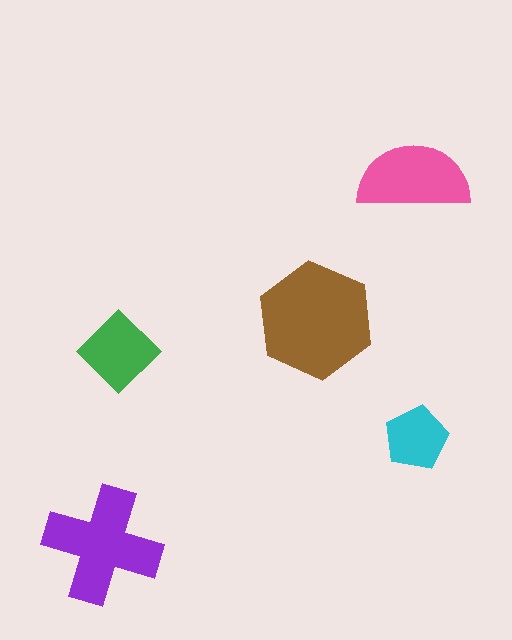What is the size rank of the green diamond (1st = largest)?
4th.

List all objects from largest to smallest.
The brown hexagon, the purple cross, the pink semicircle, the green diamond, the cyan pentagon.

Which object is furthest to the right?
The cyan pentagon is rightmost.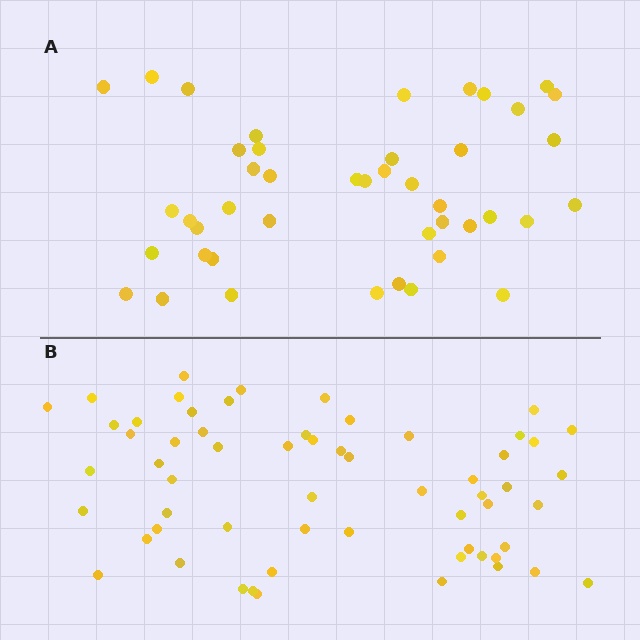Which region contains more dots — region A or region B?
Region B (the bottom region) has more dots.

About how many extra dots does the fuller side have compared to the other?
Region B has approximately 15 more dots than region A.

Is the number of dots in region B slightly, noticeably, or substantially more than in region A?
Region B has noticeably more, but not dramatically so. The ratio is roughly 1.4 to 1.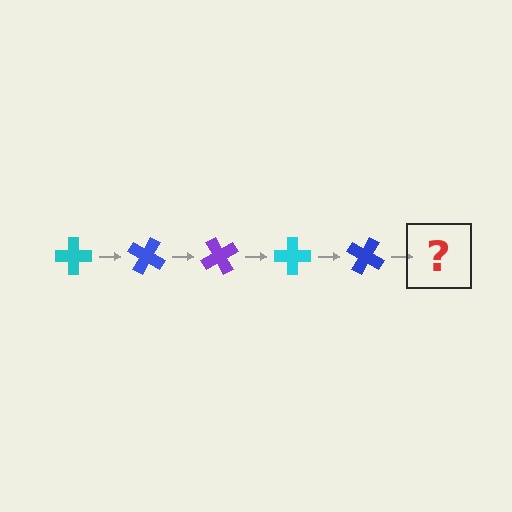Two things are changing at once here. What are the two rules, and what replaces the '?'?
The two rules are that it rotates 30 degrees each step and the color cycles through cyan, blue, and purple. The '?' should be a purple cross, rotated 150 degrees from the start.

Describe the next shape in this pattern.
It should be a purple cross, rotated 150 degrees from the start.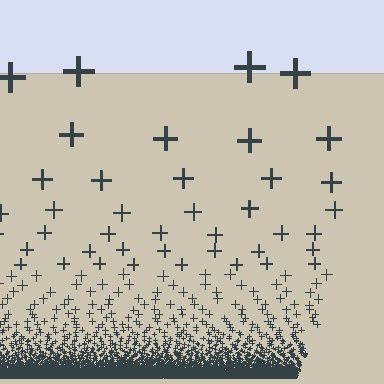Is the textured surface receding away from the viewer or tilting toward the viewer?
The surface appears to tilt toward the viewer. Texture elements get larger and sparser toward the top.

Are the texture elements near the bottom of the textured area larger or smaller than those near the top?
Smaller. The gradient is inverted — elements near the bottom are smaller and denser.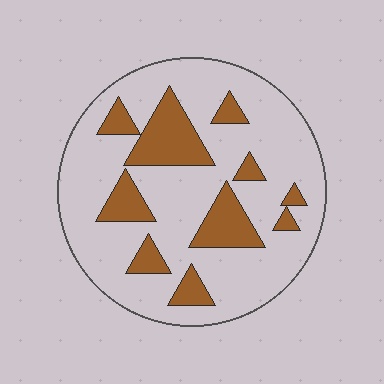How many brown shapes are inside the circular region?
10.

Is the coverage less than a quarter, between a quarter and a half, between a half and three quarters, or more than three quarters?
Less than a quarter.